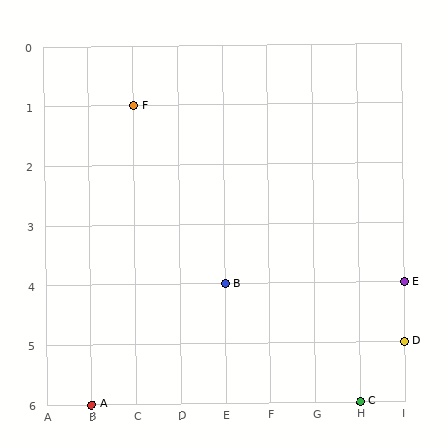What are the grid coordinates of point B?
Point B is at grid coordinates (E, 4).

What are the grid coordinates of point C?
Point C is at grid coordinates (H, 6).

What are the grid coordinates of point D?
Point D is at grid coordinates (I, 5).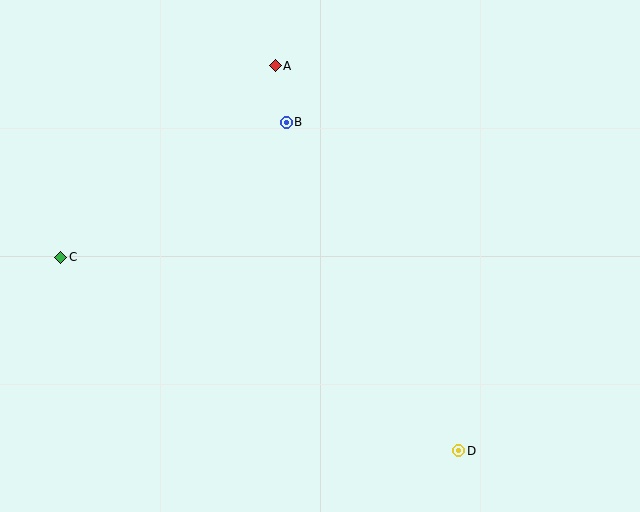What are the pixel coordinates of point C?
Point C is at (61, 257).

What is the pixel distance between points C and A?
The distance between C and A is 288 pixels.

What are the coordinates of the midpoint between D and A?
The midpoint between D and A is at (367, 258).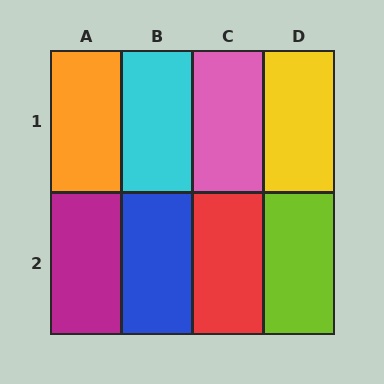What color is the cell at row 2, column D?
Lime.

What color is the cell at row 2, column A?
Magenta.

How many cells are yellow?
1 cell is yellow.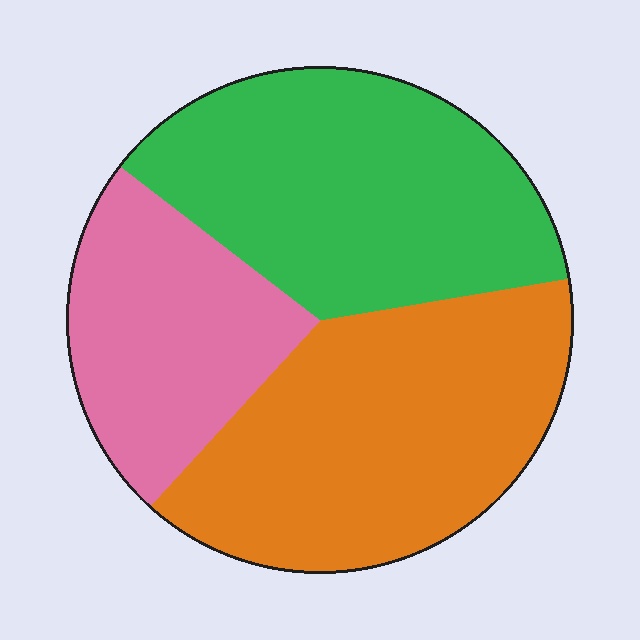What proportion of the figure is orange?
Orange covers 39% of the figure.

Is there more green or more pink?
Green.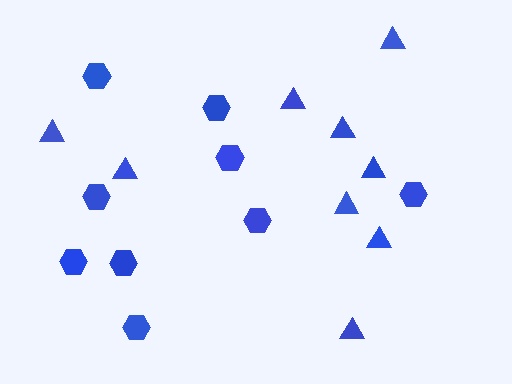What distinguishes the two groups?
There are 2 groups: one group of triangles (9) and one group of hexagons (9).